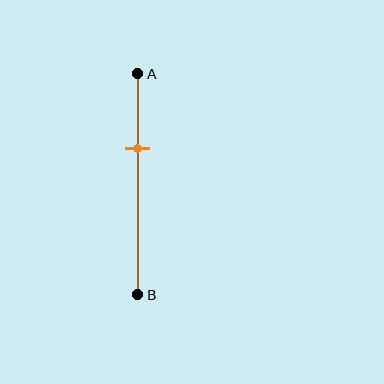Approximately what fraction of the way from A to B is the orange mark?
The orange mark is approximately 35% of the way from A to B.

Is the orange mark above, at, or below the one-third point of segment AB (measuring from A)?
The orange mark is approximately at the one-third point of segment AB.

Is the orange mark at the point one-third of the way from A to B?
Yes, the mark is approximately at the one-third point.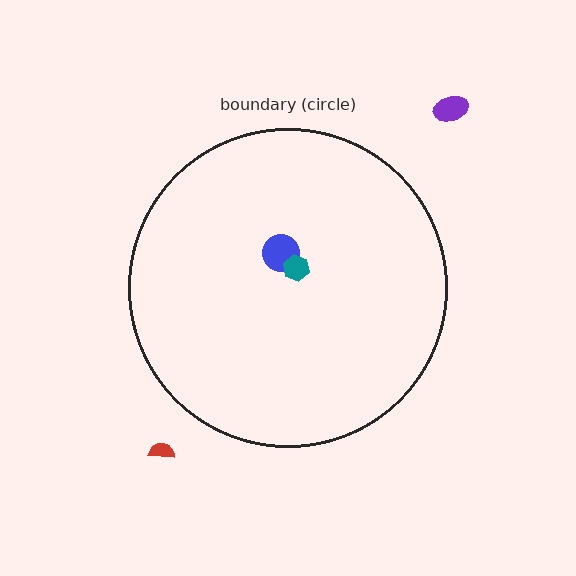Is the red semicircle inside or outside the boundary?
Outside.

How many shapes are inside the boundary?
2 inside, 2 outside.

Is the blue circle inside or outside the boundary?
Inside.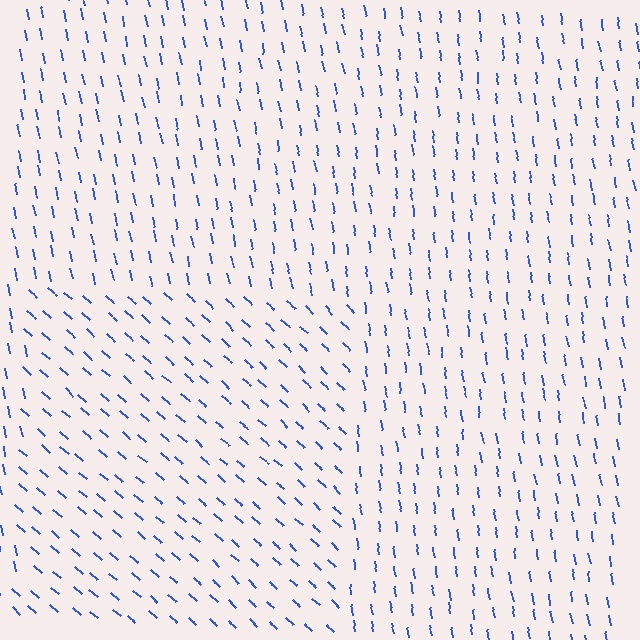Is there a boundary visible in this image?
Yes, there is a texture boundary formed by a change in line orientation.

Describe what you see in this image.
The image is filled with small blue line segments. A rectangle region in the image has lines oriented differently from the surrounding lines, creating a visible texture boundary.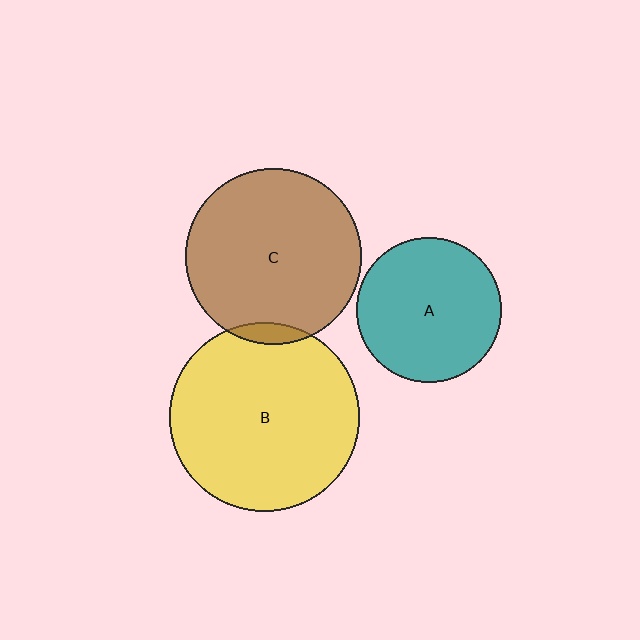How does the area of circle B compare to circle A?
Approximately 1.7 times.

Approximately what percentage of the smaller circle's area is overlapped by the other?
Approximately 5%.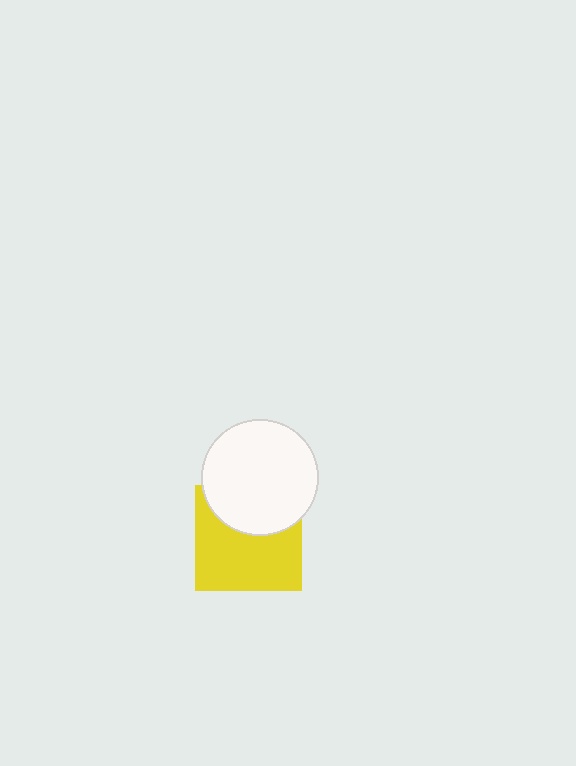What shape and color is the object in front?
The object in front is a white circle.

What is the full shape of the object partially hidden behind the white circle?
The partially hidden object is a yellow square.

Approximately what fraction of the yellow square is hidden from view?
Roughly 37% of the yellow square is hidden behind the white circle.